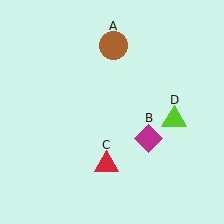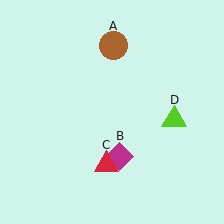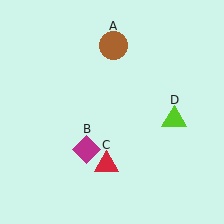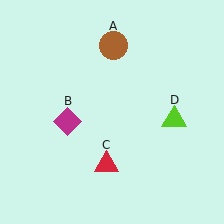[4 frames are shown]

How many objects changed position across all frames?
1 object changed position: magenta diamond (object B).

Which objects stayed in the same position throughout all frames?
Brown circle (object A) and red triangle (object C) and lime triangle (object D) remained stationary.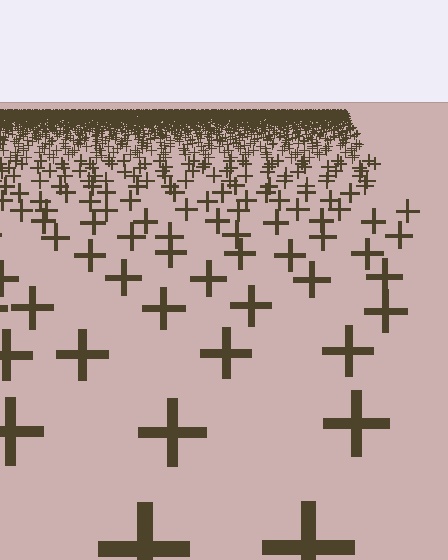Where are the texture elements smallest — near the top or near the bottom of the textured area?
Near the top.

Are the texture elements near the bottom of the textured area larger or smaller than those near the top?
Larger. Near the bottom, elements are closer to the viewer and appear at a bigger on-screen size.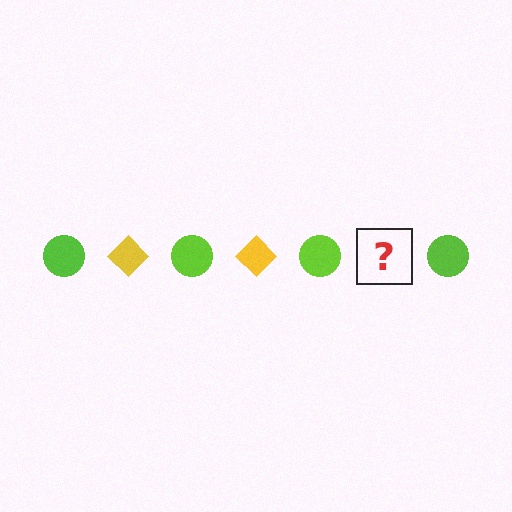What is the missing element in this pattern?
The missing element is a yellow diamond.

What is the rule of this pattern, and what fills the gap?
The rule is that the pattern alternates between lime circle and yellow diamond. The gap should be filled with a yellow diamond.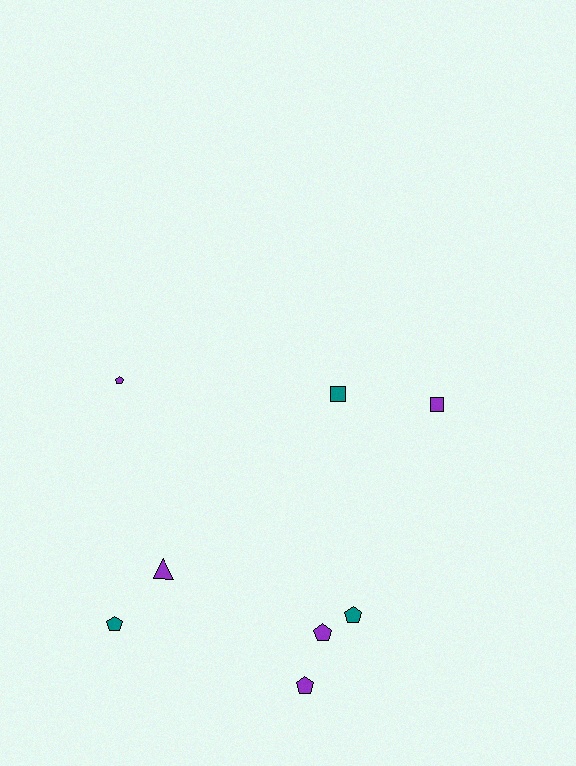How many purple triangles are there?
There is 1 purple triangle.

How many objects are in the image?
There are 8 objects.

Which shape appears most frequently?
Pentagon, with 5 objects.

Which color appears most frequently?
Purple, with 5 objects.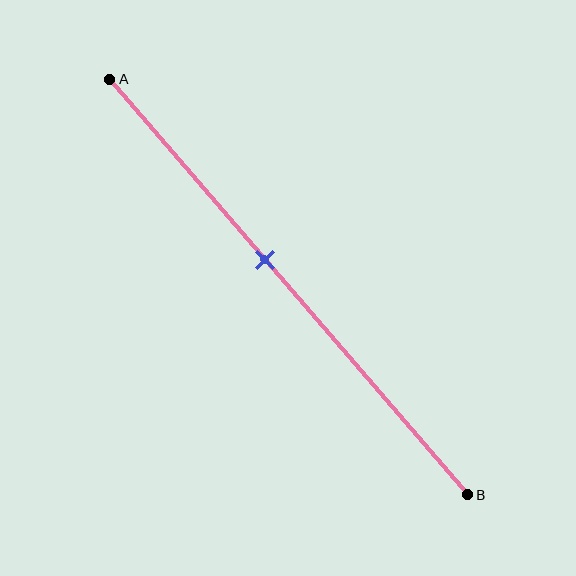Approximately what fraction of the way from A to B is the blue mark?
The blue mark is approximately 45% of the way from A to B.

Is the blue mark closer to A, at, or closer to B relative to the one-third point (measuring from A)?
The blue mark is closer to point B than the one-third point of segment AB.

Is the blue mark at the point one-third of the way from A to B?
No, the mark is at about 45% from A, not at the 33% one-third point.